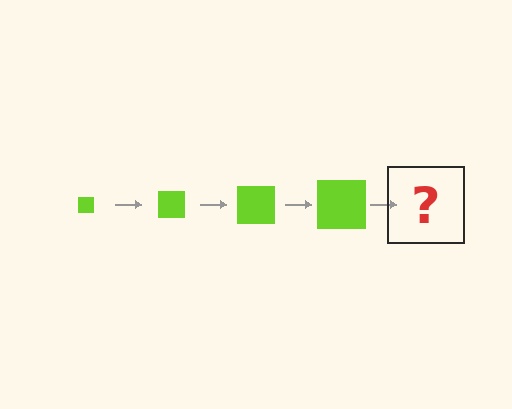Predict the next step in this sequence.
The next step is a lime square, larger than the previous one.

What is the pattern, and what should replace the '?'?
The pattern is that the square gets progressively larger each step. The '?' should be a lime square, larger than the previous one.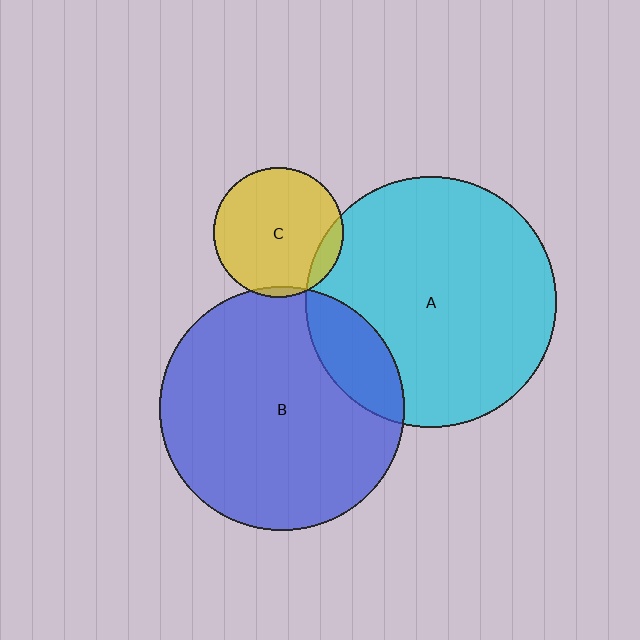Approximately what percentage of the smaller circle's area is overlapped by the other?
Approximately 10%.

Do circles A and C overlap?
Yes.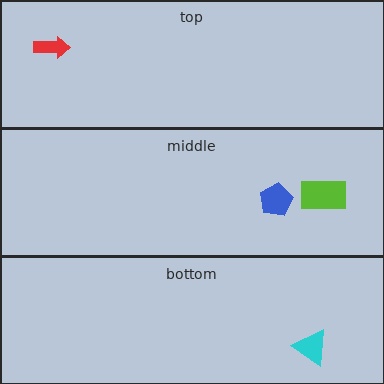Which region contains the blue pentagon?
The middle region.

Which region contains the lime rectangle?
The middle region.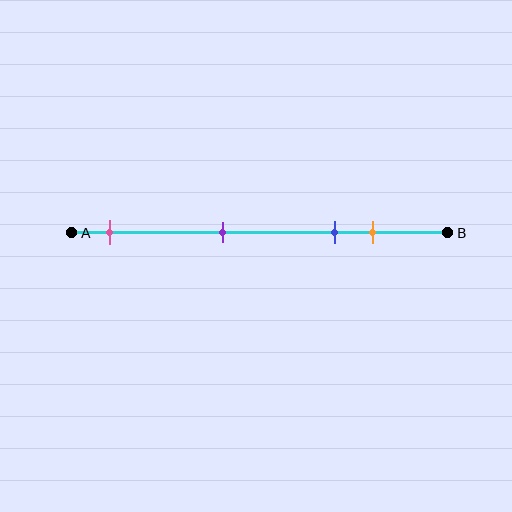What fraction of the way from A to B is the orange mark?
The orange mark is approximately 80% (0.8) of the way from A to B.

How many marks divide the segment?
There are 4 marks dividing the segment.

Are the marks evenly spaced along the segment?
No, the marks are not evenly spaced.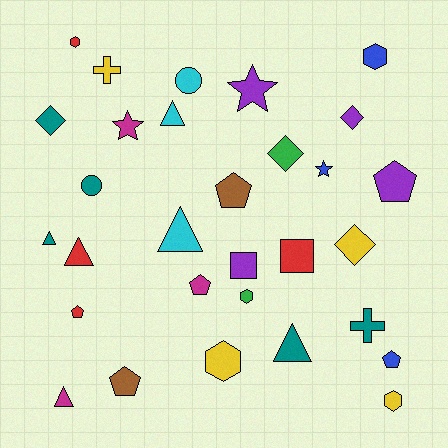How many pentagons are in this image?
There are 6 pentagons.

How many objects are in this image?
There are 30 objects.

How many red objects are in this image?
There are 4 red objects.